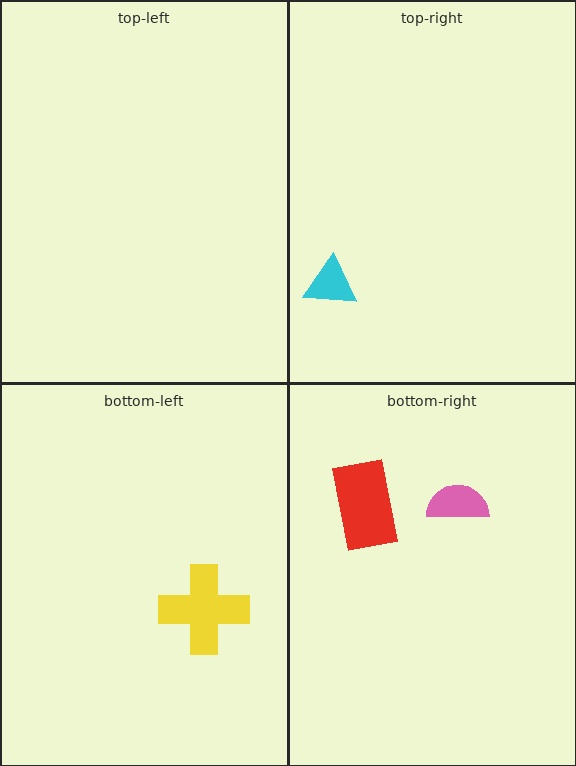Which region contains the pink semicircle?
The bottom-right region.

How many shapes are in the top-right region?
1.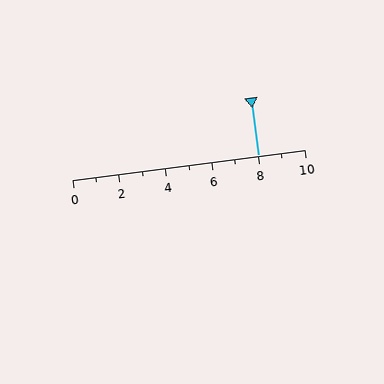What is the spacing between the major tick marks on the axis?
The major ticks are spaced 2 apart.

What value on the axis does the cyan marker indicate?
The marker indicates approximately 8.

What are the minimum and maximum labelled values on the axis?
The axis runs from 0 to 10.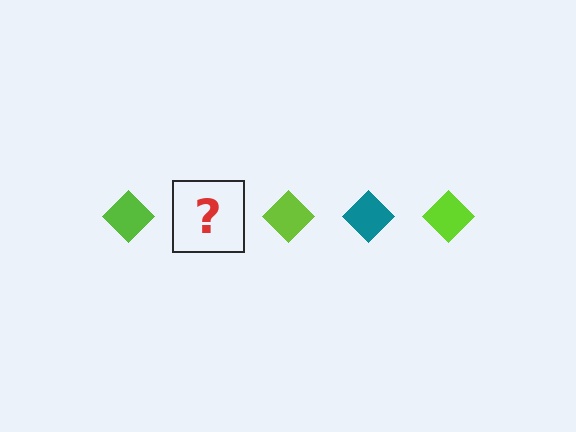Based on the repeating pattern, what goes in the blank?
The blank should be a teal diamond.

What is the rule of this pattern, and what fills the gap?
The rule is that the pattern cycles through lime, teal diamonds. The gap should be filled with a teal diamond.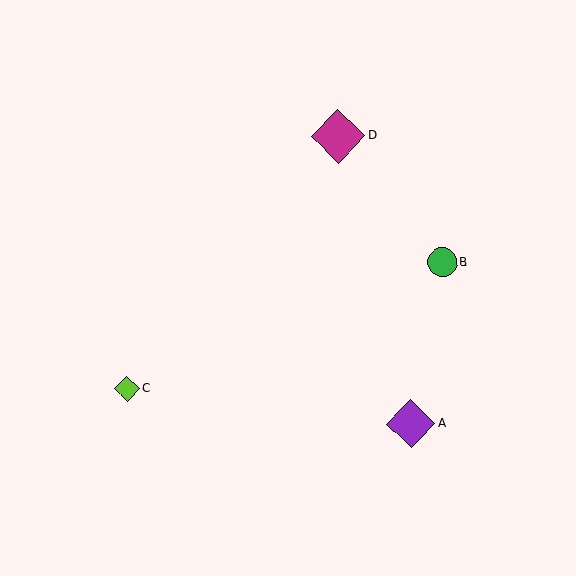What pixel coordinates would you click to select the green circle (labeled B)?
Click at (442, 262) to select the green circle B.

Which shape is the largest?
The magenta diamond (labeled D) is the largest.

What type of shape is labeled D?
Shape D is a magenta diamond.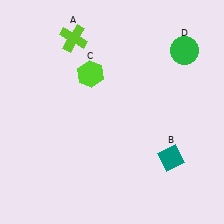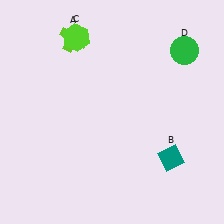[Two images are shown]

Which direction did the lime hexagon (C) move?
The lime hexagon (C) moved up.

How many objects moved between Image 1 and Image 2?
1 object moved between the two images.